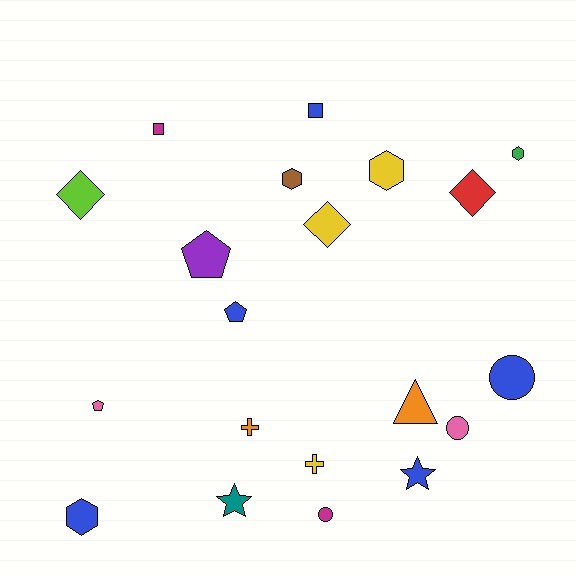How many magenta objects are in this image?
There are 2 magenta objects.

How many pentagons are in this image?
There are 3 pentagons.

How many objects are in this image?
There are 20 objects.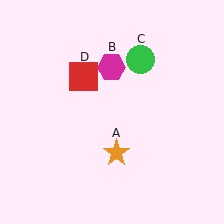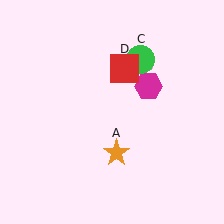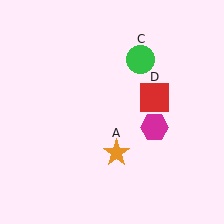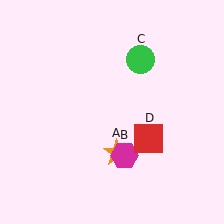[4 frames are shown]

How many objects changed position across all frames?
2 objects changed position: magenta hexagon (object B), red square (object D).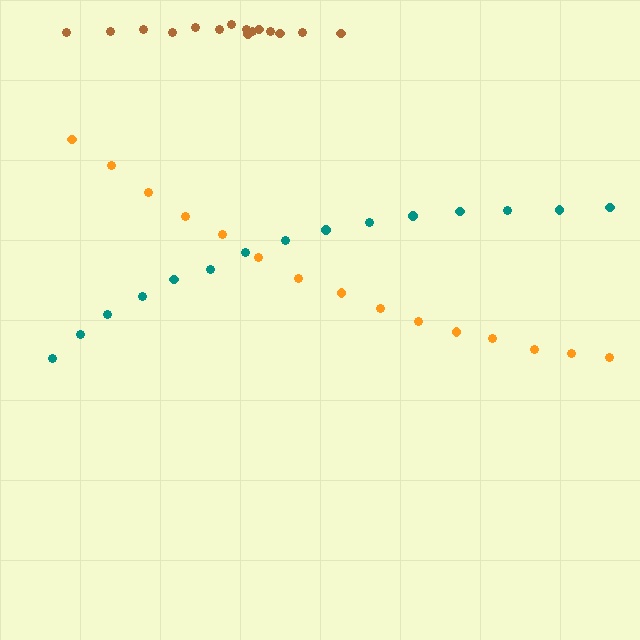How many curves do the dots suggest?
There are 3 distinct paths.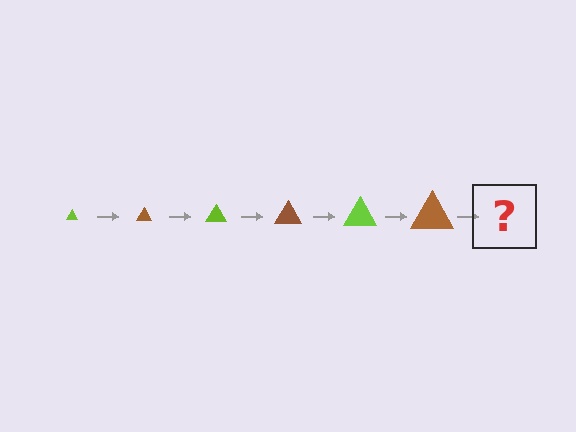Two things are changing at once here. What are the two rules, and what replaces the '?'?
The two rules are that the triangle grows larger each step and the color cycles through lime and brown. The '?' should be a lime triangle, larger than the previous one.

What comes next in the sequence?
The next element should be a lime triangle, larger than the previous one.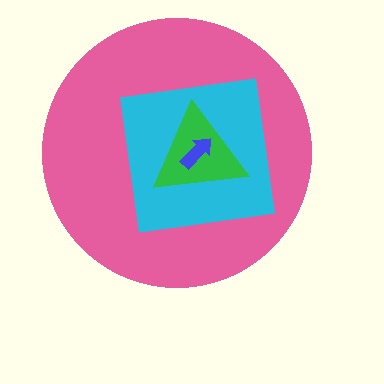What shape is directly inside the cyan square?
The green triangle.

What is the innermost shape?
The blue arrow.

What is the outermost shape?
The pink circle.